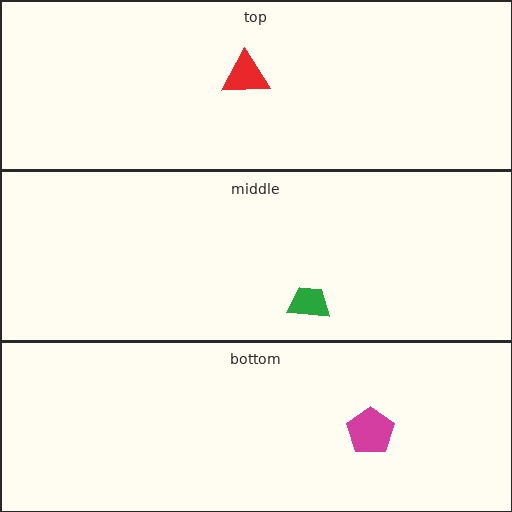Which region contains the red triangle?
The top region.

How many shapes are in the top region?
1.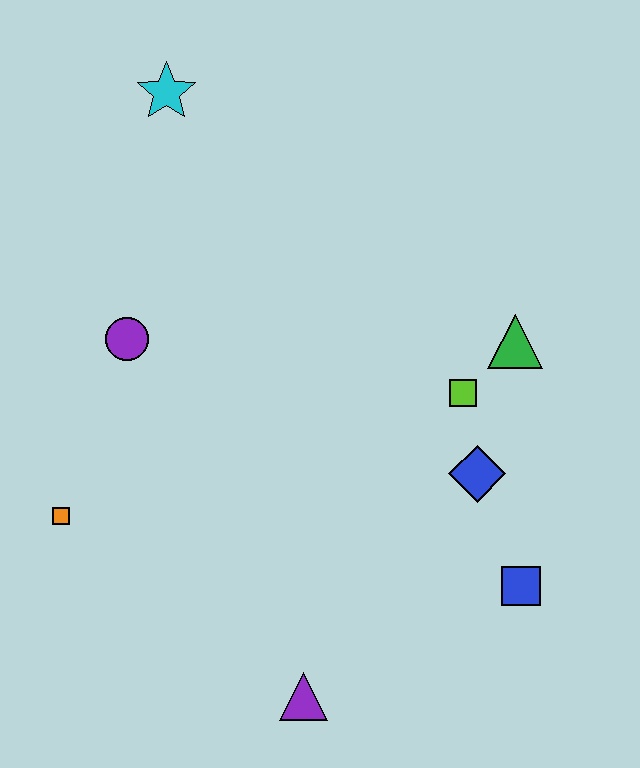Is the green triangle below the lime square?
No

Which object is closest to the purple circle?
The orange square is closest to the purple circle.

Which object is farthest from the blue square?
The cyan star is farthest from the blue square.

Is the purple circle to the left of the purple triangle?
Yes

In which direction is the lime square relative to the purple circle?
The lime square is to the right of the purple circle.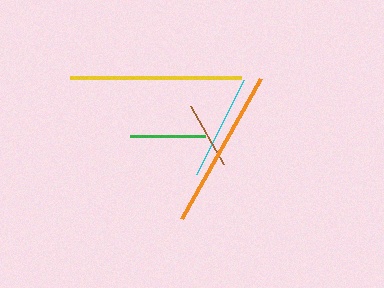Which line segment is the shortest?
The brown line is the shortest at approximately 66 pixels.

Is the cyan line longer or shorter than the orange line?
The orange line is longer than the cyan line.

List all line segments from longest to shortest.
From longest to shortest: yellow, orange, cyan, green, brown.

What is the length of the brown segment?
The brown segment is approximately 66 pixels long.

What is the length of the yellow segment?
The yellow segment is approximately 171 pixels long.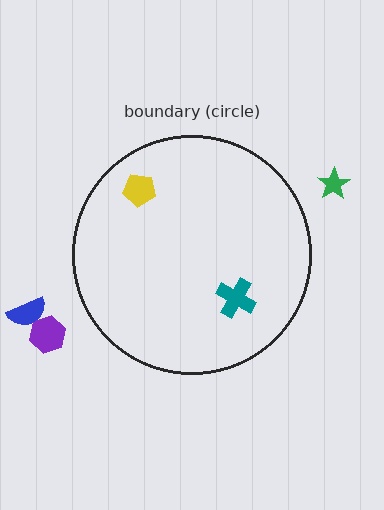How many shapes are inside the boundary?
2 inside, 3 outside.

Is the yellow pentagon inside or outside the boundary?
Inside.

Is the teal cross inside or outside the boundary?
Inside.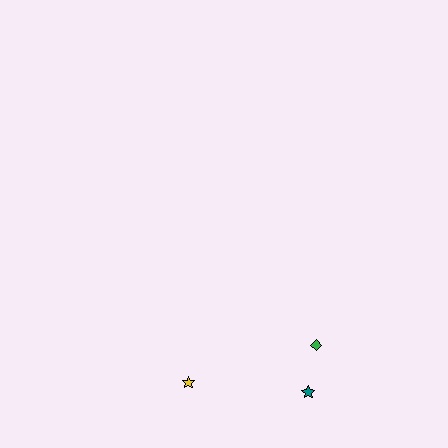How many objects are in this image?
There are 3 objects.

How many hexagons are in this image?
There are no hexagons.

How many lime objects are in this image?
There are no lime objects.